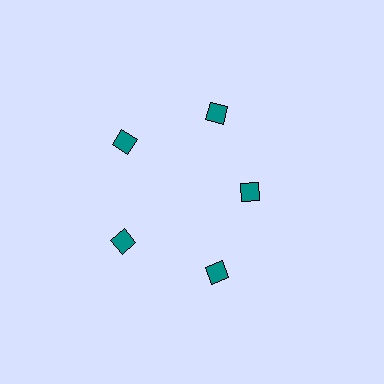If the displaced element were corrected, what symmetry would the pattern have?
It would have 5-fold rotational symmetry — the pattern would map onto itself every 72 degrees.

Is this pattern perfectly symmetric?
No. The 5 teal diamonds are arranged in a ring, but one element near the 3 o'clock position is pulled inward toward the center, breaking the 5-fold rotational symmetry.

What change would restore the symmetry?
The symmetry would be restored by moving it outward, back onto the ring so that all 5 diamonds sit at equal angles and equal distance from the center.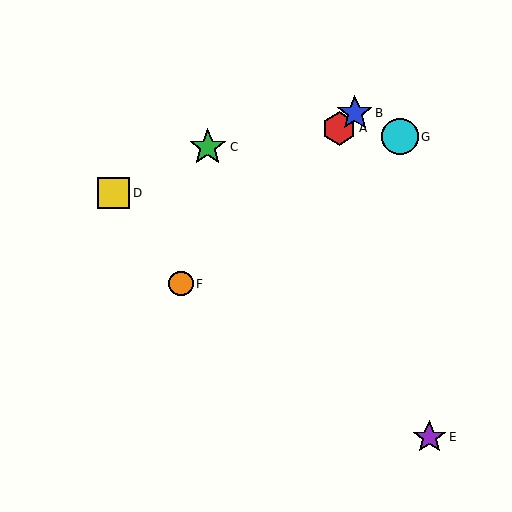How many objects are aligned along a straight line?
3 objects (A, B, F) are aligned along a straight line.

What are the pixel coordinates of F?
Object F is at (181, 284).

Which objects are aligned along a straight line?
Objects A, B, F are aligned along a straight line.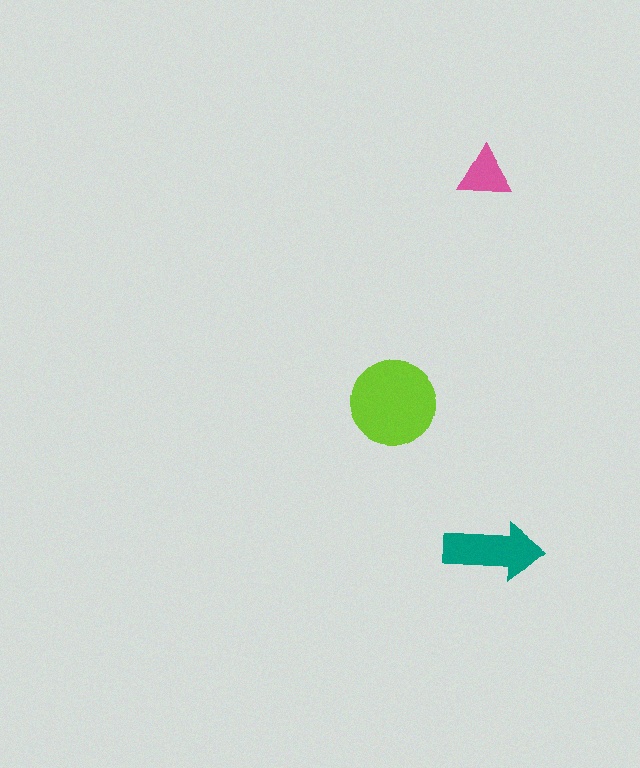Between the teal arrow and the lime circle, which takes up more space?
The lime circle.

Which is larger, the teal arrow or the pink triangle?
The teal arrow.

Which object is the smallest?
The pink triangle.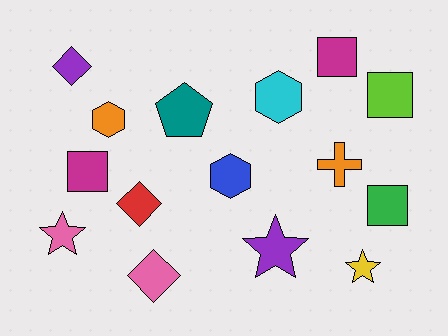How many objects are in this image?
There are 15 objects.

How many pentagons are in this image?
There is 1 pentagon.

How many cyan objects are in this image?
There is 1 cyan object.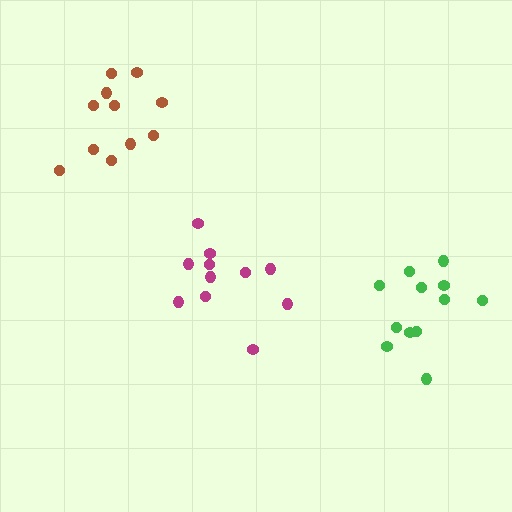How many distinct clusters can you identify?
There are 3 distinct clusters.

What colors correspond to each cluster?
The clusters are colored: magenta, green, brown.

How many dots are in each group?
Group 1: 11 dots, Group 2: 12 dots, Group 3: 11 dots (34 total).